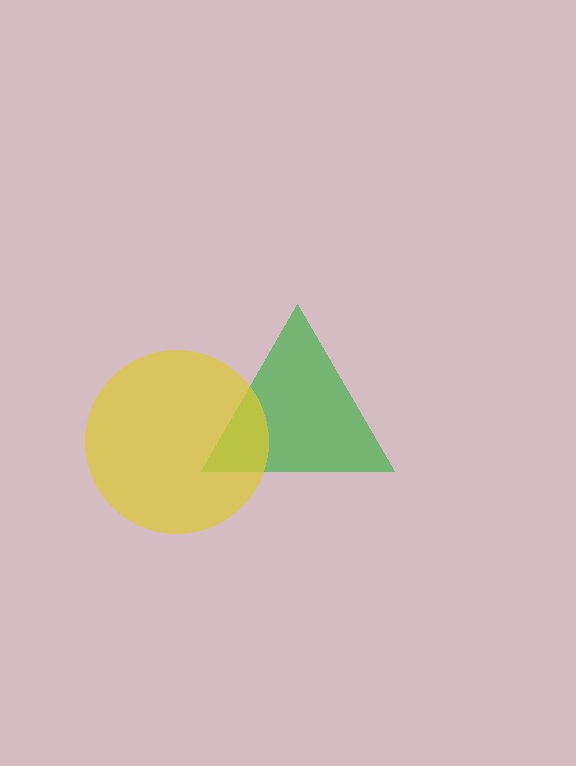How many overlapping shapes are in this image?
There are 2 overlapping shapes in the image.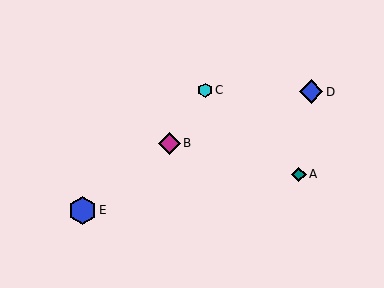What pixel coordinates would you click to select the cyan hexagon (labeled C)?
Click at (205, 90) to select the cyan hexagon C.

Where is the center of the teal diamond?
The center of the teal diamond is at (299, 174).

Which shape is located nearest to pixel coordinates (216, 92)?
The cyan hexagon (labeled C) at (205, 90) is nearest to that location.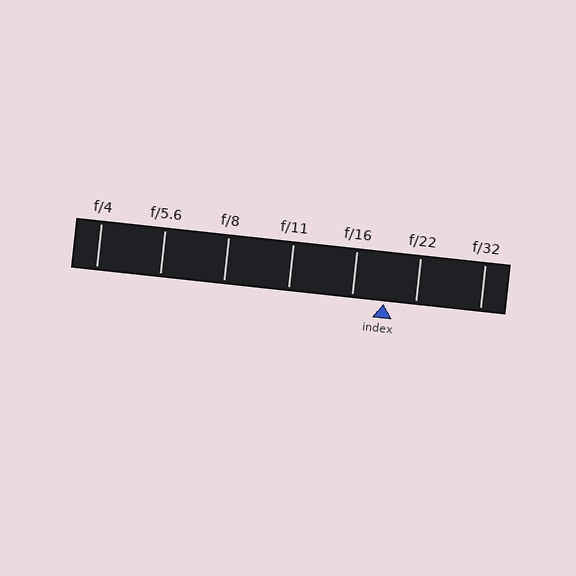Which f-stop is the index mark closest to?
The index mark is closest to f/16.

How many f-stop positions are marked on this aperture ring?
There are 7 f-stop positions marked.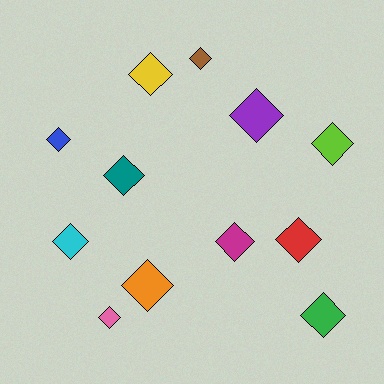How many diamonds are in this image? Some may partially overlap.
There are 12 diamonds.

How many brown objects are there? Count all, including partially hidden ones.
There is 1 brown object.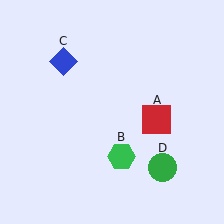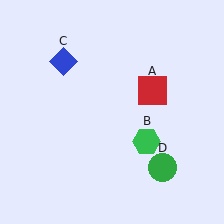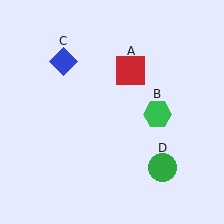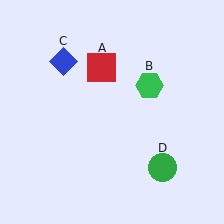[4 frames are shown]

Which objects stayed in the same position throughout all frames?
Blue diamond (object C) and green circle (object D) remained stationary.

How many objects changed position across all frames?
2 objects changed position: red square (object A), green hexagon (object B).